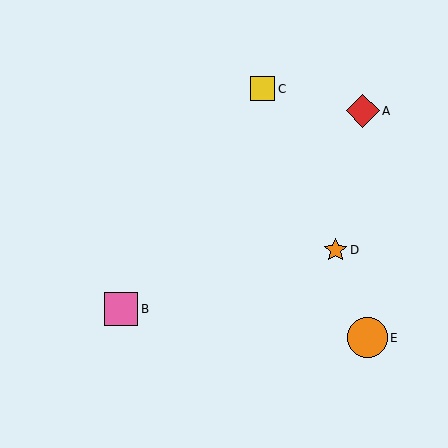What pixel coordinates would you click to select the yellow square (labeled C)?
Click at (263, 89) to select the yellow square C.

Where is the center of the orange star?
The center of the orange star is at (335, 250).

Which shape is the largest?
The orange circle (labeled E) is the largest.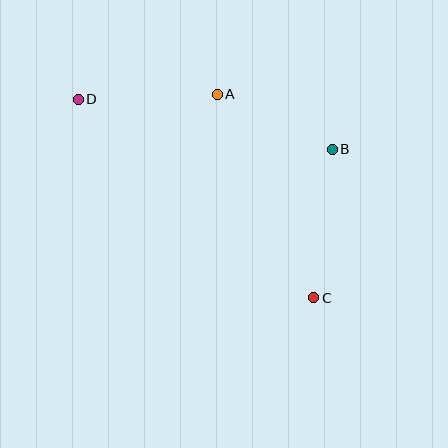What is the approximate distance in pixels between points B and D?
The distance between B and D is approximately 259 pixels.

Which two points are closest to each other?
Points A and B are closest to each other.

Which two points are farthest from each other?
Points C and D are farthest from each other.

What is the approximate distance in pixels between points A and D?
The distance between A and D is approximately 139 pixels.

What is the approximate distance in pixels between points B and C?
The distance between B and C is approximately 150 pixels.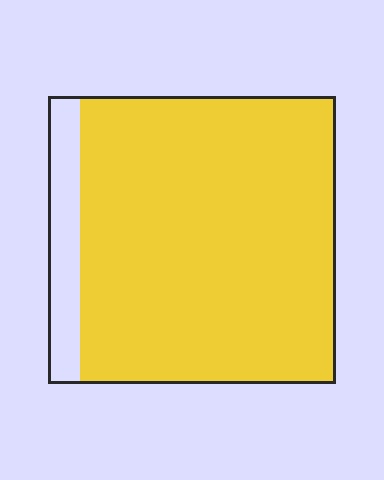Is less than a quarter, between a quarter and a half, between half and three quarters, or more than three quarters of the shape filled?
More than three quarters.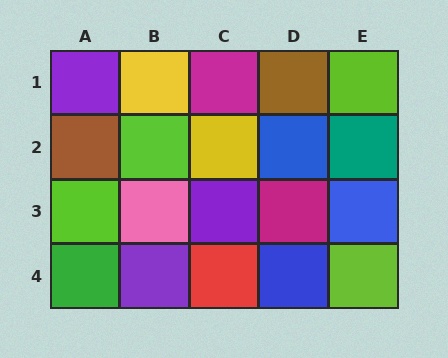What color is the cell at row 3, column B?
Pink.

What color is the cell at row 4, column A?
Green.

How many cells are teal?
1 cell is teal.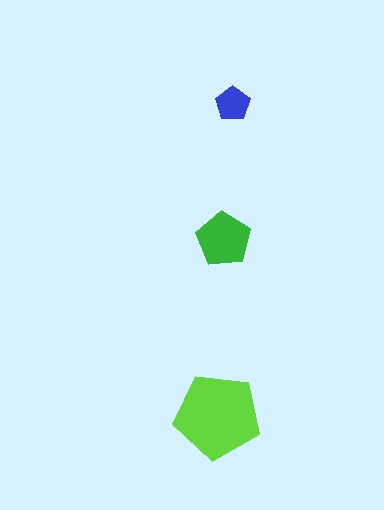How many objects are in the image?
There are 3 objects in the image.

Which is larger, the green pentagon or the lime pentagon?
The lime one.